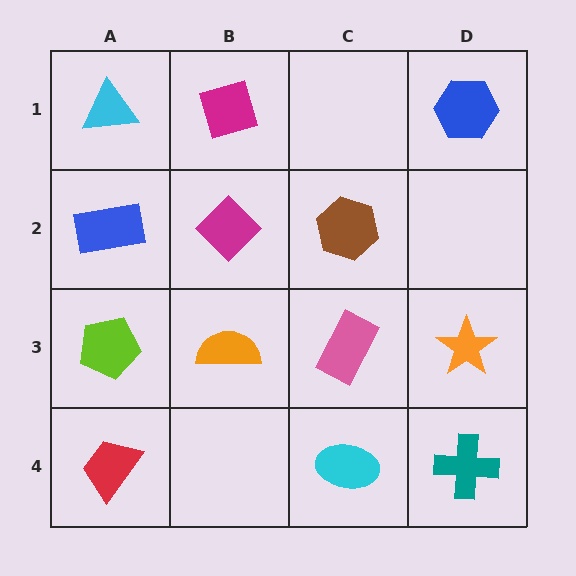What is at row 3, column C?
A pink rectangle.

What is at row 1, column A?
A cyan triangle.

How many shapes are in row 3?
4 shapes.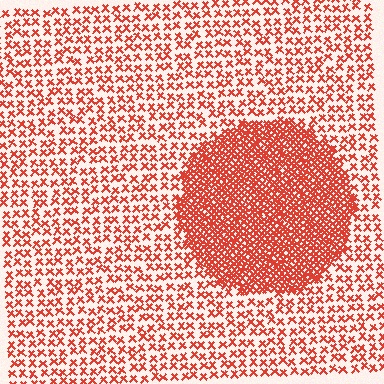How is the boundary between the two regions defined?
The boundary is defined by a change in element density (approximately 2.9x ratio). All elements are the same color, size, and shape.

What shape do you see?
I see a circle.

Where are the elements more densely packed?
The elements are more densely packed inside the circle boundary.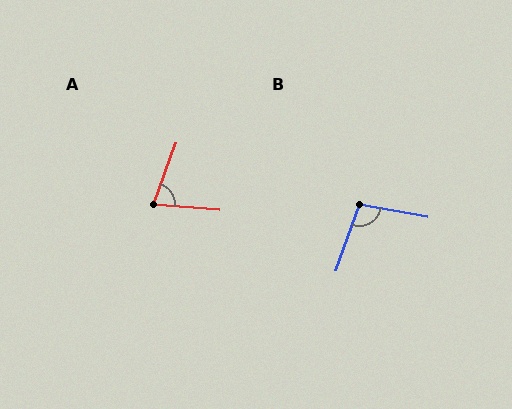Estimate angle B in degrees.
Approximately 100 degrees.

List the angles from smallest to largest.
A (74°), B (100°).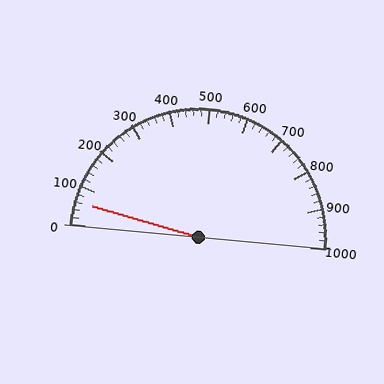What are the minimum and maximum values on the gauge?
The gauge ranges from 0 to 1000.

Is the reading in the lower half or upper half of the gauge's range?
The reading is in the lower half of the range (0 to 1000).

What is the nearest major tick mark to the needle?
The nearest major tick mark is 100.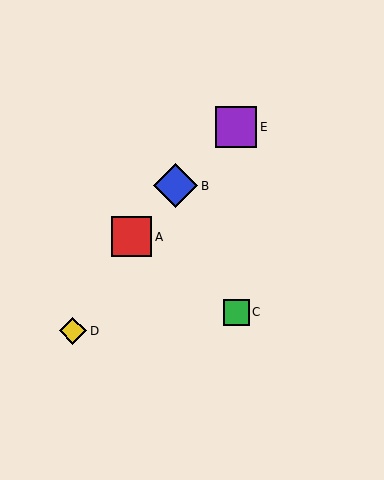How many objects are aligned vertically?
2 objects (C, E) are aligned vertically.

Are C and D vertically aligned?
No, C is at x≈236 and D is at x≈73.